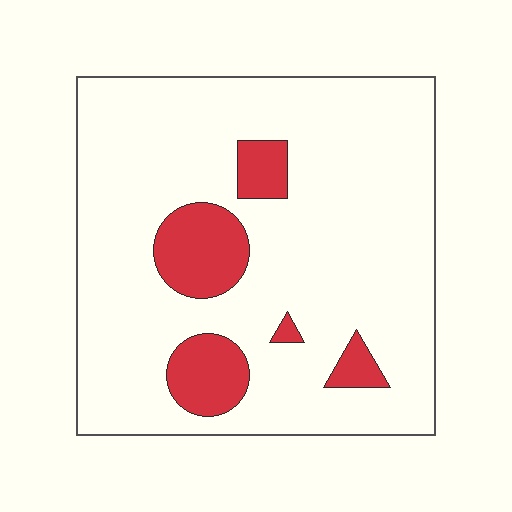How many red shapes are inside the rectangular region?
5.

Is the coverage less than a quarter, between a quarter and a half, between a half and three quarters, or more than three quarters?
Less than a quarter.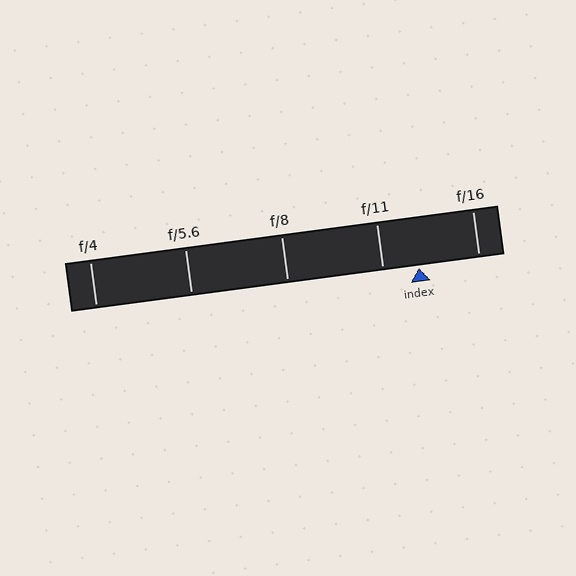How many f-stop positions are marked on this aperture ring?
There are 5 f-stop positions marked.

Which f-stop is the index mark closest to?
The index mark is closest to f/11.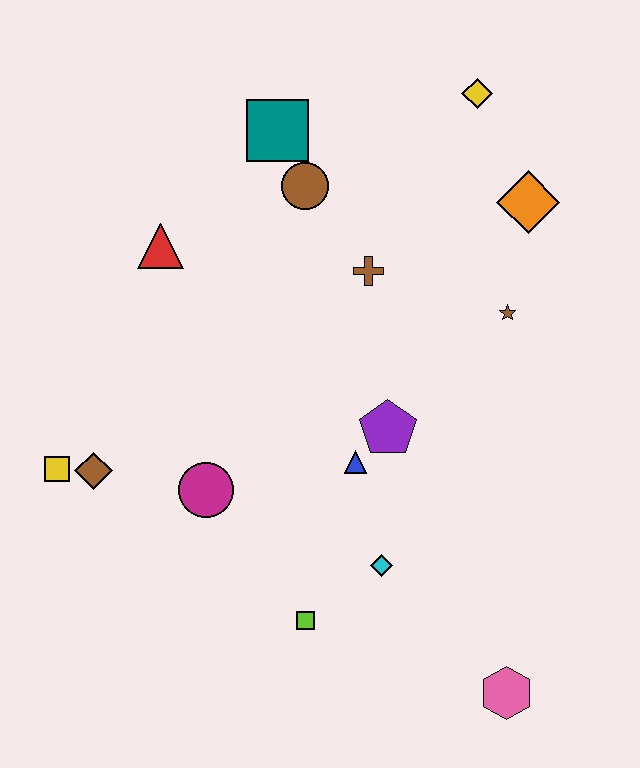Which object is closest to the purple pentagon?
The blue triangle is closest to the purple pentagon.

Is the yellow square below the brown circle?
Yes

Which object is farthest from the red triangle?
The pink hexagon is farthest from the red triangle.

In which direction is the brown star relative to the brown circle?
The brown star is to the right of the brown circle.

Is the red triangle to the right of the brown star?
No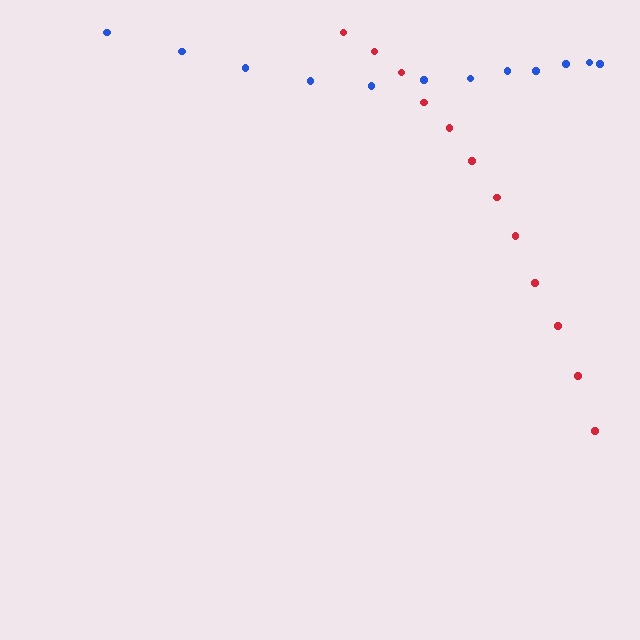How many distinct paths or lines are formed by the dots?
There are 2 distinct paths.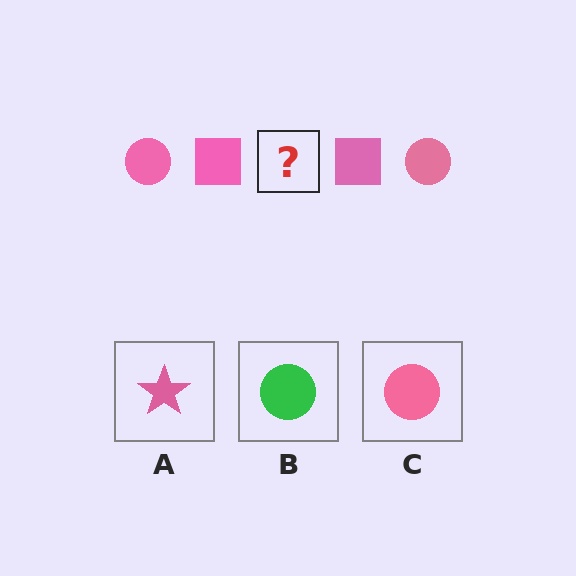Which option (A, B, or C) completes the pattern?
C.